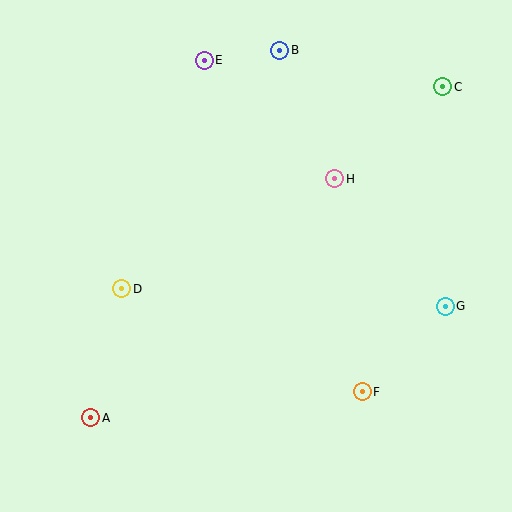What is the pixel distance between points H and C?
The distance between H and C is 142 pixels.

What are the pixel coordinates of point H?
Point H is at (335, 179).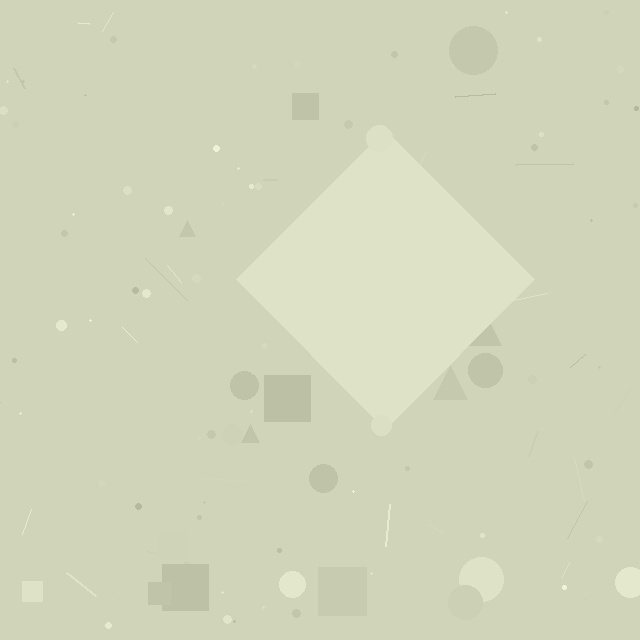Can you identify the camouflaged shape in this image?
The camouflaged shape is a diamond.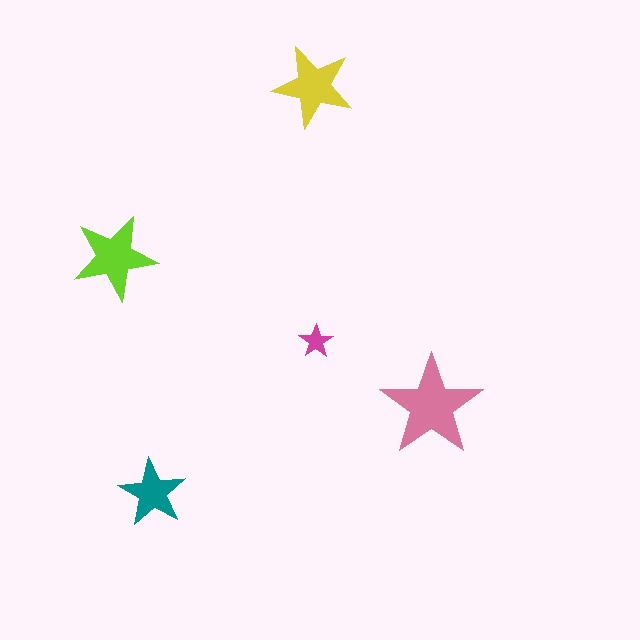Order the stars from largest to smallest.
the pink one, the lime one, the yellow one, the teal one, the magenta one.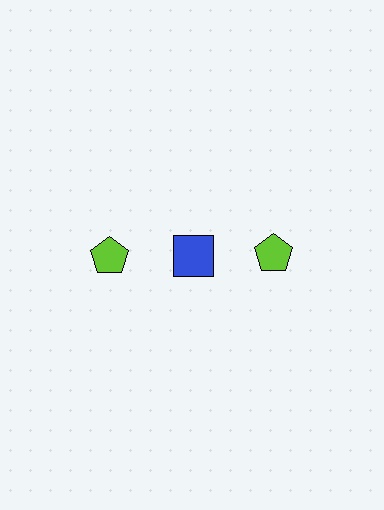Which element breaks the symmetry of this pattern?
The blue square in the top row, second from left column breaks the symmetry. All other shapes are lime pentagons.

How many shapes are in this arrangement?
There are 3 shapes arranged in a grid pattern.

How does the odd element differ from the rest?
It differs in both color (blue instead of lime) and shape (square instead of pentagon).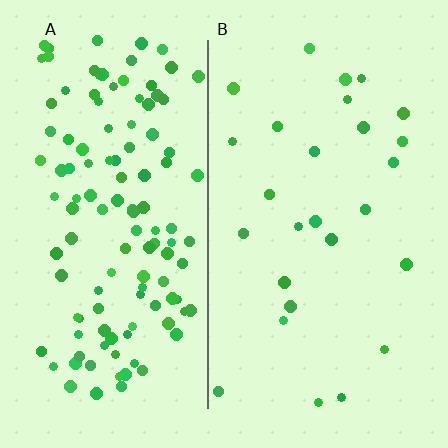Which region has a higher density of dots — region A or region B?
A (the left).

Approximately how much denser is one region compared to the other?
Approximately 4.6× — region A over region B.